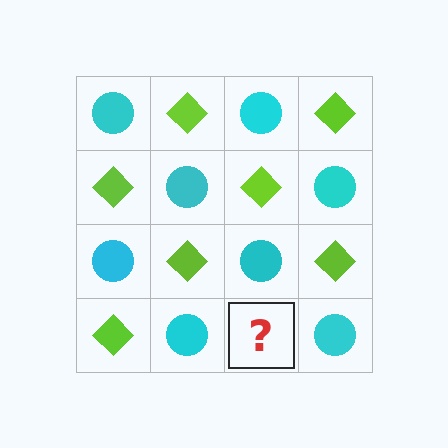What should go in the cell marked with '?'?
The missing cell should contain a lime diamond.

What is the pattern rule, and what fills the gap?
The rule is that it alternates cyan circle and lime diamond in a checkerboard pattern. The gap should be filled with a lime diamond.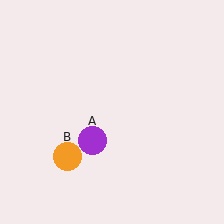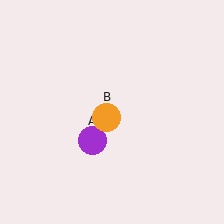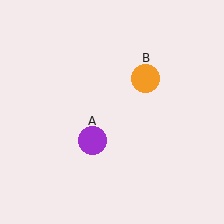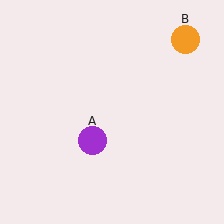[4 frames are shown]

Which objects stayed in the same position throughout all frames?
Purple circle (object A) remained stationary.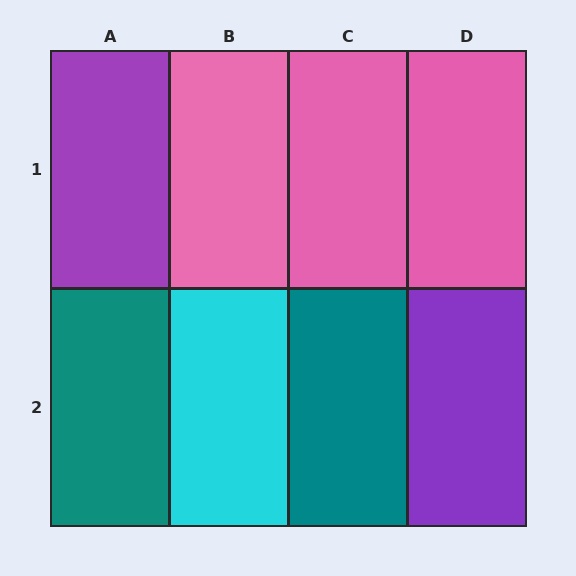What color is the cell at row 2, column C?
Teal.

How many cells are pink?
3 cells are pink.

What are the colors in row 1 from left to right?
Purple, pink, pink, pink.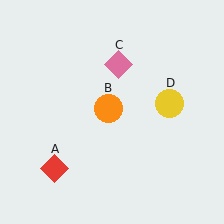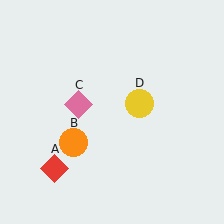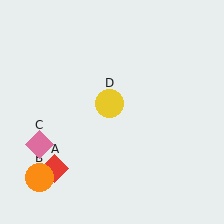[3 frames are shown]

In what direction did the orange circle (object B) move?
The orange circle (object B) moved down and to the left.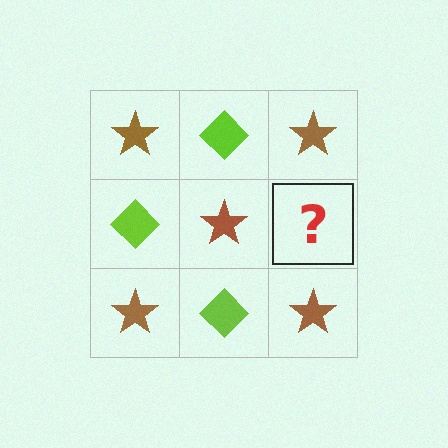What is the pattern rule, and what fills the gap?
The rule is that it alternates brown star and lime diamond in a checkerboard pattern. The gap should be filled with a lime diamond.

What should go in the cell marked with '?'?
The missing cell should contain a lime diamond.